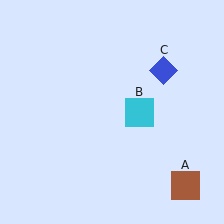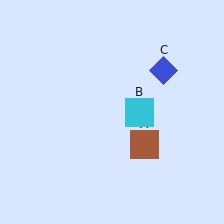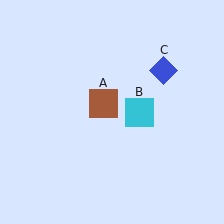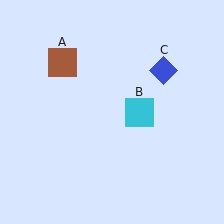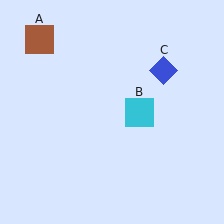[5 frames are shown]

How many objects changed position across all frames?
1 object changed position: brown square (object A).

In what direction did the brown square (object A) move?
The brown square (object A) moved up and to the left.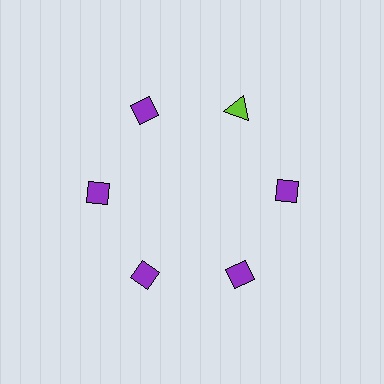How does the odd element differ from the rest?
It differs in both color (lime instead of purple) and shape (triangle instead of diamond).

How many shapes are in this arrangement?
There are 6 shapes arranged in a ring pattern.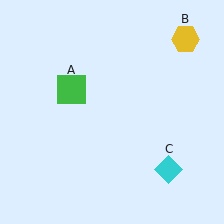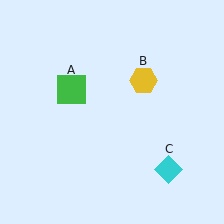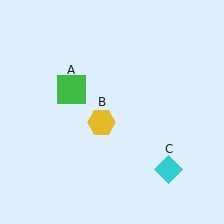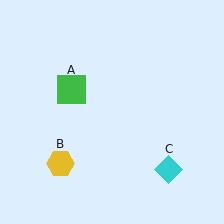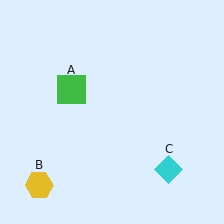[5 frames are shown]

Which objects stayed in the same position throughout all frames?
Green square (object A) and cyan diamond (object C) remained stationary.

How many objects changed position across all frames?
1 object changed position: yellow hexagon (object B).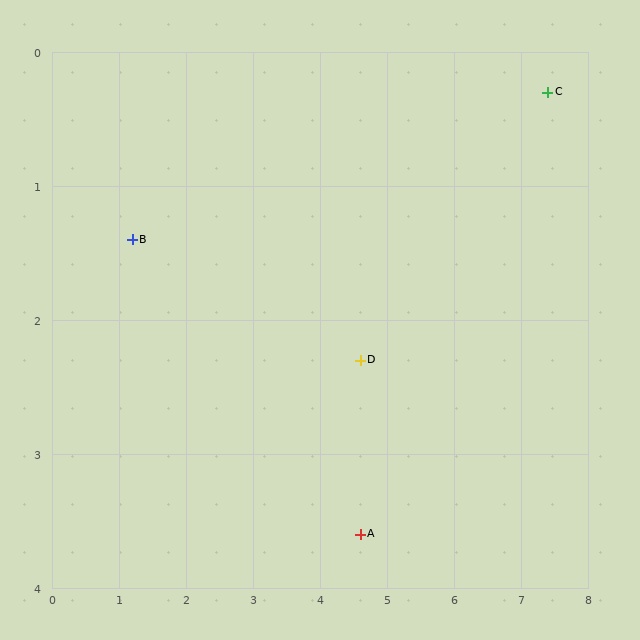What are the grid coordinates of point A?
Point A is at approximately (4.6, 3.6).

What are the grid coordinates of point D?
Point D is at approximately (4.6, 2.3).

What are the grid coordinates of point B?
Point B is at approximately (1.2, 1.4).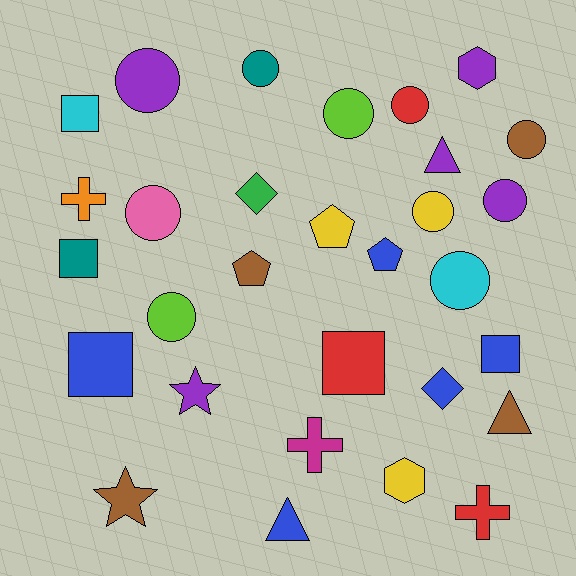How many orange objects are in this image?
There is 1 orange object.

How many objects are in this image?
There are 30 objects.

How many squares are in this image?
There are 5 squares.